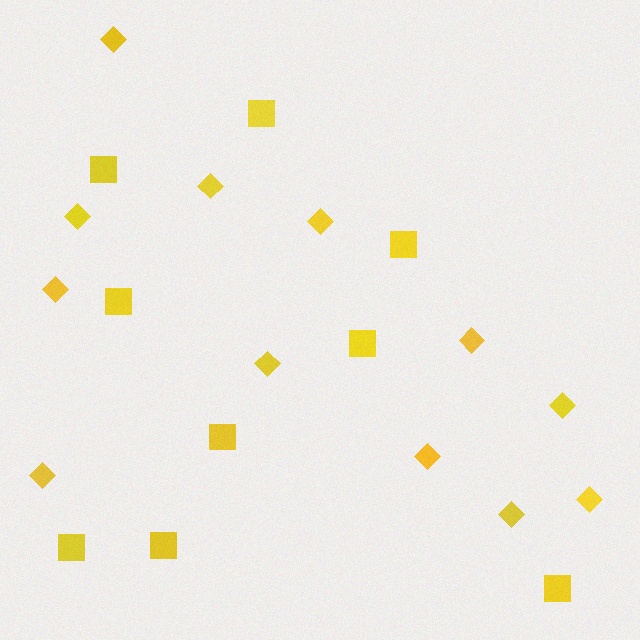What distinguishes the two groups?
There are 2 groups: one group of squares (9) and one group of diamonds (12).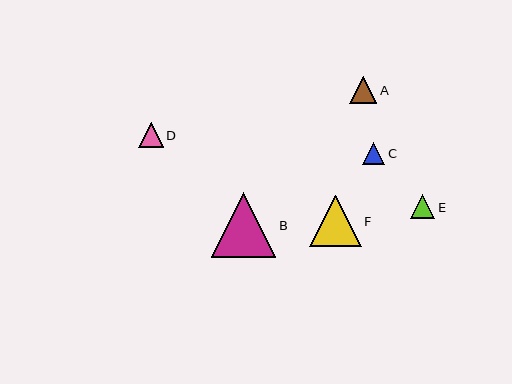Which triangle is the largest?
Triangle B is the largest with a size of approximately 65 pixels.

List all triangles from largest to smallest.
From largest to smallest: B, F, A, D, E, C.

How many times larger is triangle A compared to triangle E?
Triangle A is approximately 1.1 times the size of triangle E.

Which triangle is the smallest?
Triangle C is the smallest with a size of approximately 23 pixels.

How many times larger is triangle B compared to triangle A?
Triangle B is approximately 2.4 times the size of triangle A.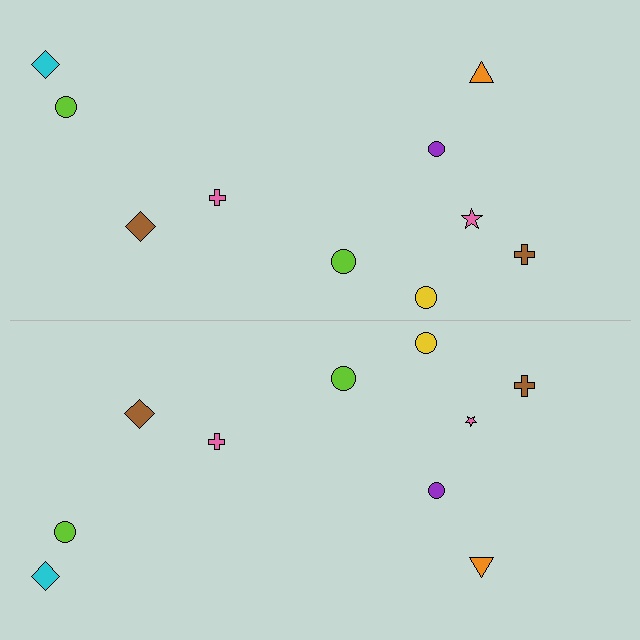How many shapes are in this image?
There are 20 shapes in this image.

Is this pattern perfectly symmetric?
No, the pattern is not perfectly symmetric. The pink star on the bottom side has a different size than its mirror counterpart.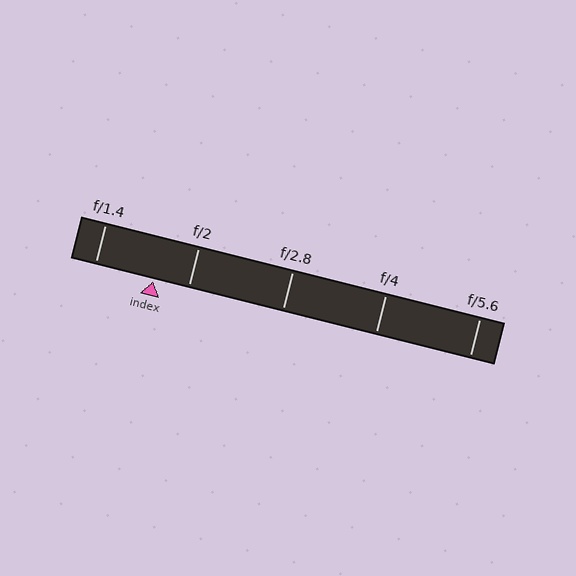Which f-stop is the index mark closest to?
The index mark is closest to f/2.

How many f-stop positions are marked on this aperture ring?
There are 5 f-stop positions marked.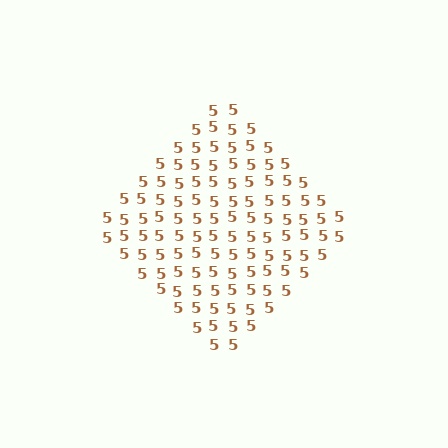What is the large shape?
The large shape is a diamond.